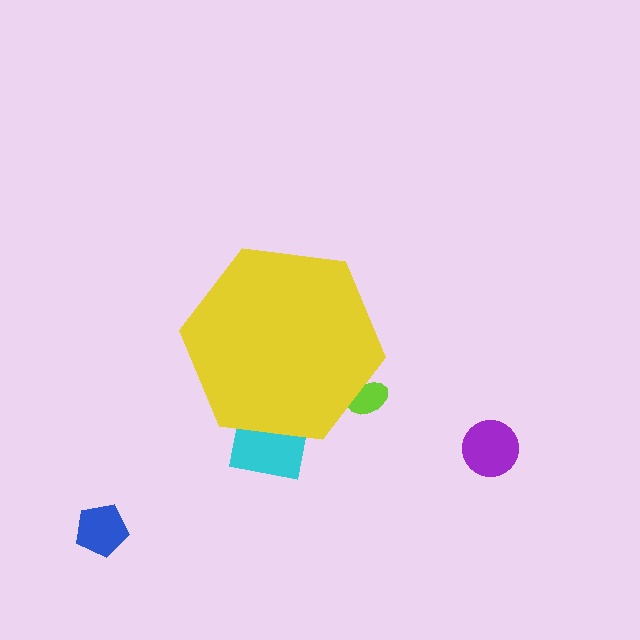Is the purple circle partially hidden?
No, the purple circle is fully visible.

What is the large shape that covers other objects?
A yellow hexagon.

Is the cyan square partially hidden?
Yes, the cyan square is partially hidden behind the yellow hexagon.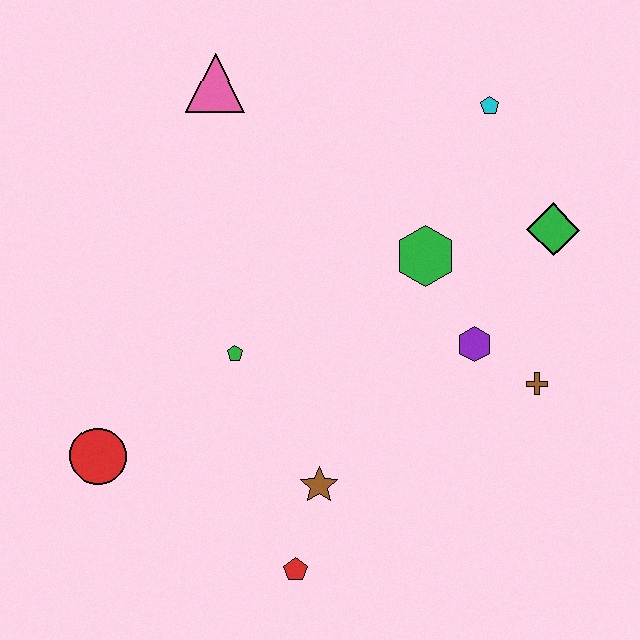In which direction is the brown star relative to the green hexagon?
The brown star is below the green hexagon.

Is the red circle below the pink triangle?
Yes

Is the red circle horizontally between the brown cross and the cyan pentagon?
No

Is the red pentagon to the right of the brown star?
No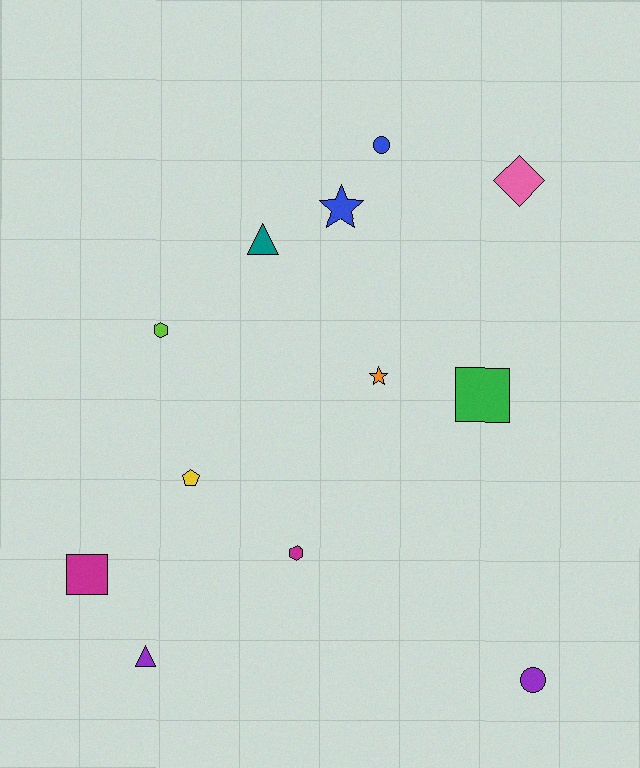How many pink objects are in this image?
There is 1 pink object.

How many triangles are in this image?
There are 2 triangles.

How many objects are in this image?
There are 12 objects.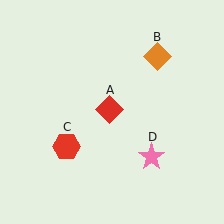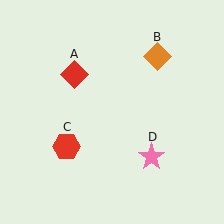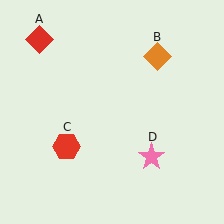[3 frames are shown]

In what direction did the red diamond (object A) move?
The red diamond (object A) moved up and to the left.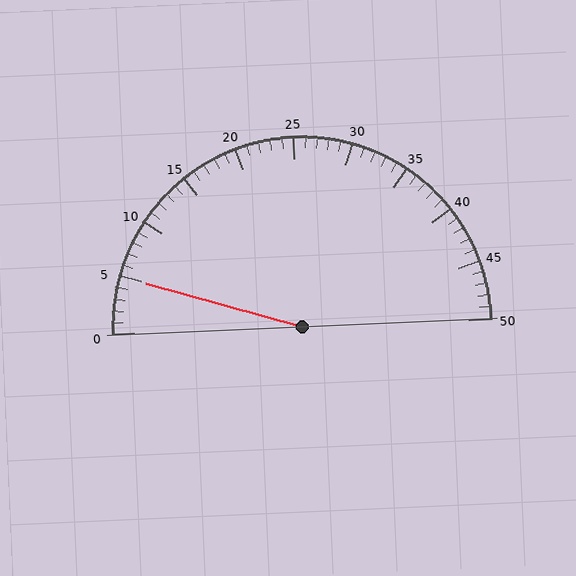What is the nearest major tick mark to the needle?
The nearest major tick mark is 5.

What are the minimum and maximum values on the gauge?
The gauge ranges from 0 to 50.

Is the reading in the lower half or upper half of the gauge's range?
The reading is in the lower half of the range (0 to 50).